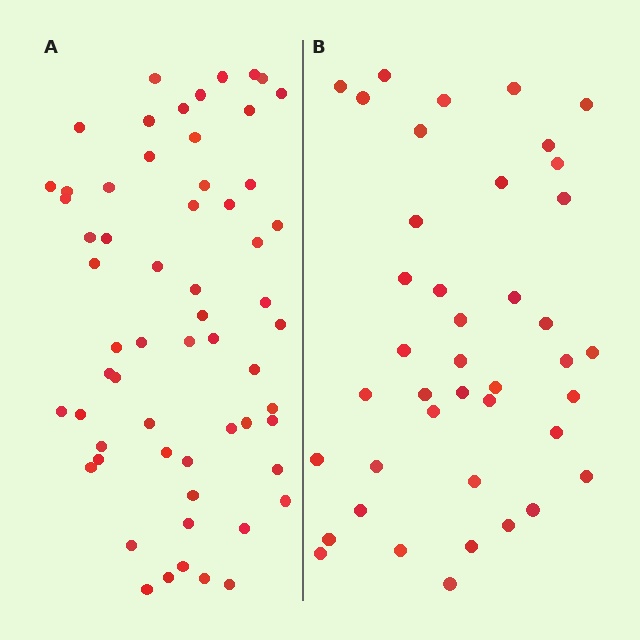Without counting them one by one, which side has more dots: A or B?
Region A (the left region) has more dots.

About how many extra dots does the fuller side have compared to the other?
Region A has approximately 20 more dots than region B.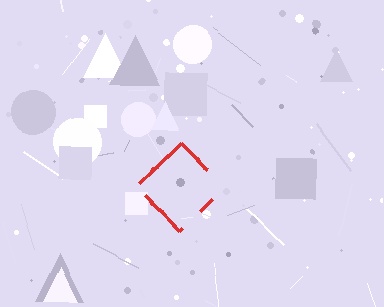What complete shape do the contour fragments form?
The contour fragments form a diamond.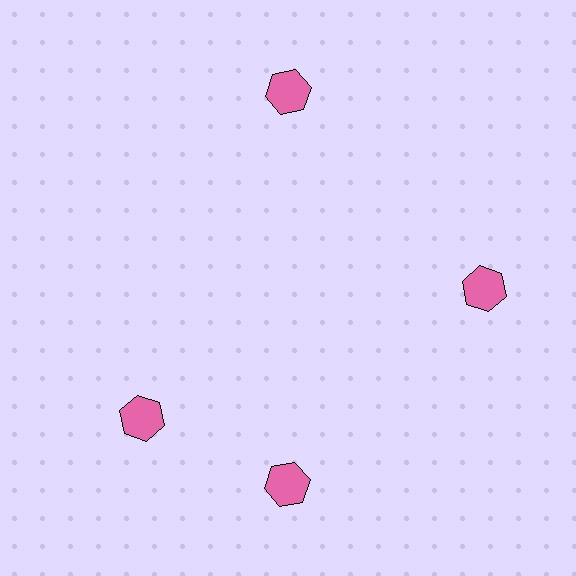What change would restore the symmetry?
The symmetry would be restored by rotating it back into even spacing with its neighbors so that all 4 hexagons sit at equal angles and equal distance from the center.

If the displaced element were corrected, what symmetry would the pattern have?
It would have 4-fold rotational symmetry — the pattern would map onto itself every 90 degrees.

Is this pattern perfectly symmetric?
No. The 4 pink hexagons are arranged in a ring, but one element near the 9 o'clock position is rotated out of alignment along the ring, breaking the 4-fold rotational symmetry.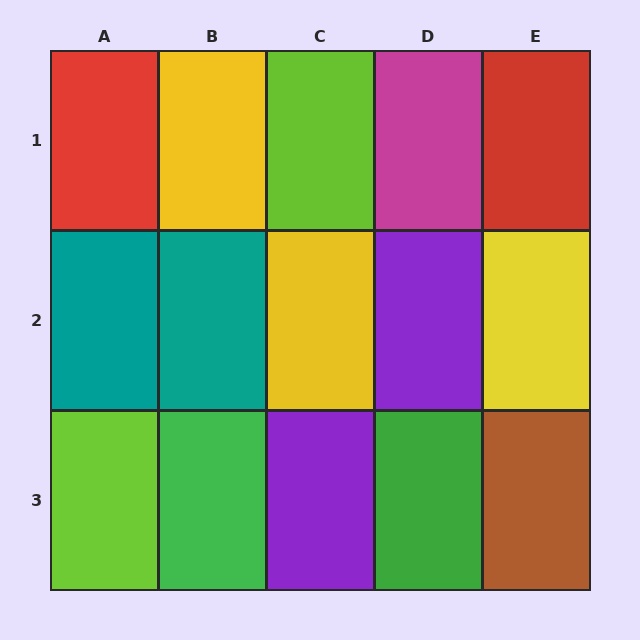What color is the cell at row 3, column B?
Green.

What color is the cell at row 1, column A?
Red.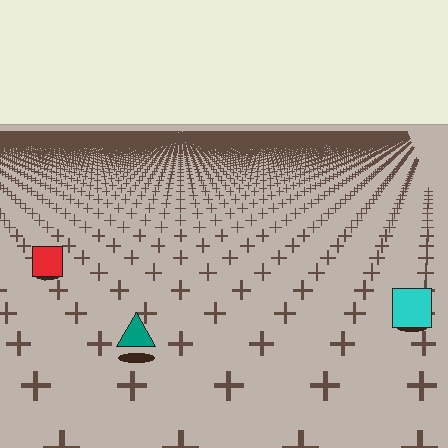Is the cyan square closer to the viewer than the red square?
Yes. The cyan square is closer — you can tell from the texture gradient: the ground texture is coarser near it.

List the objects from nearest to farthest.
From nearest to farthest: the teal triangle, the cyan square, the red square.